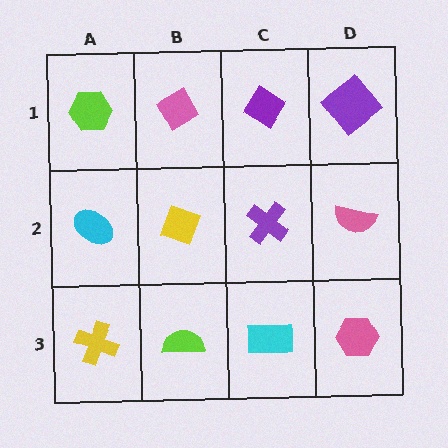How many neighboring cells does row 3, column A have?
2.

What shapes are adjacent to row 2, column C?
A purple diamond (row 1, column C), a cyan rectangle (row 3, column C), a yellow diamond (row 2, column B), a pink semicircle (row 2, column D).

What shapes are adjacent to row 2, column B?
A pink diamond (row 1, column B), a lime semicircle (row 3, column B), a cyan ellipse (row 2, column A), a purple cross (row 2, column C).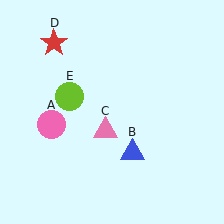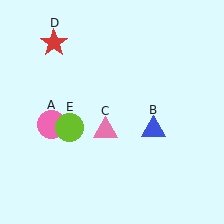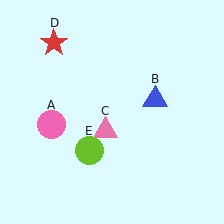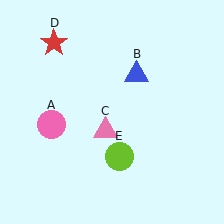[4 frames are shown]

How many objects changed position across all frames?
2 objects changed position: blue triangle (object B), lime circle (object E).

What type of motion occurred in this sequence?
The blue triangle (object B), lime circle (object E) rotated counterclockwise around the center of the scene.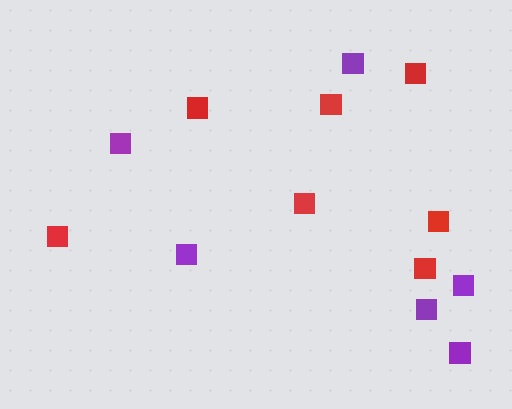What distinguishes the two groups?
There are 2 groups: one group of purple squares (6) and one group of red squares (7).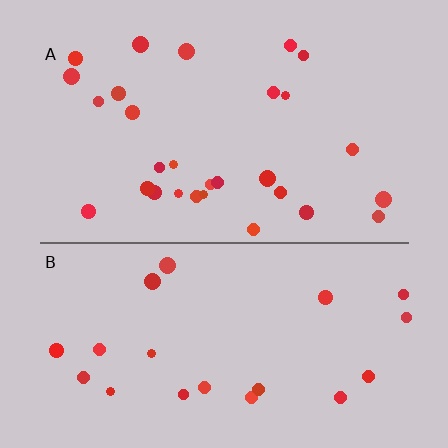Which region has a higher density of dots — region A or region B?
A (the top).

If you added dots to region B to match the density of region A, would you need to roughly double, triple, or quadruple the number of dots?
Approximately double.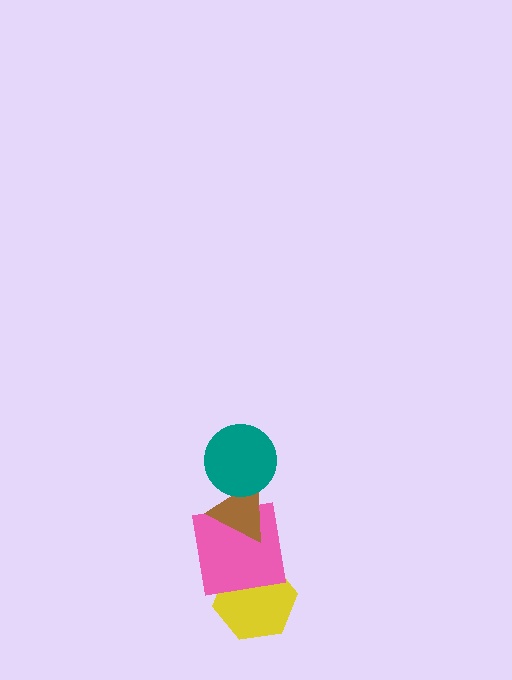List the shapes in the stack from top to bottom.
From top to bottom: the teal circle, the brown triangle, the pink square, the yellow hexagon.